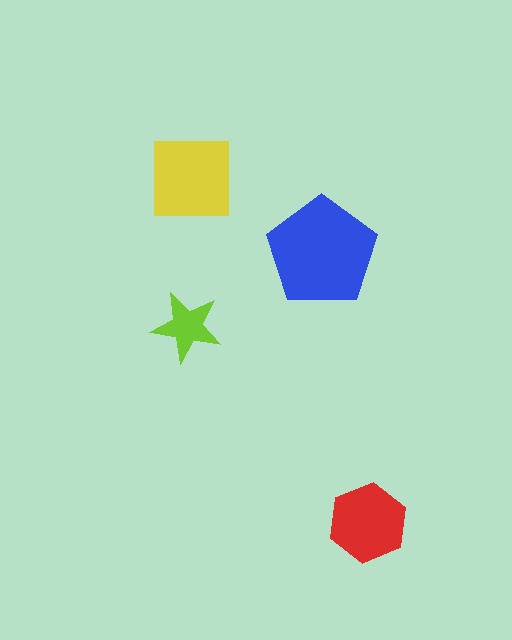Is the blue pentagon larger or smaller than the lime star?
Larger.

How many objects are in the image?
There are 4 objects in the image.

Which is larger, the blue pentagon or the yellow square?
The blue pentagon.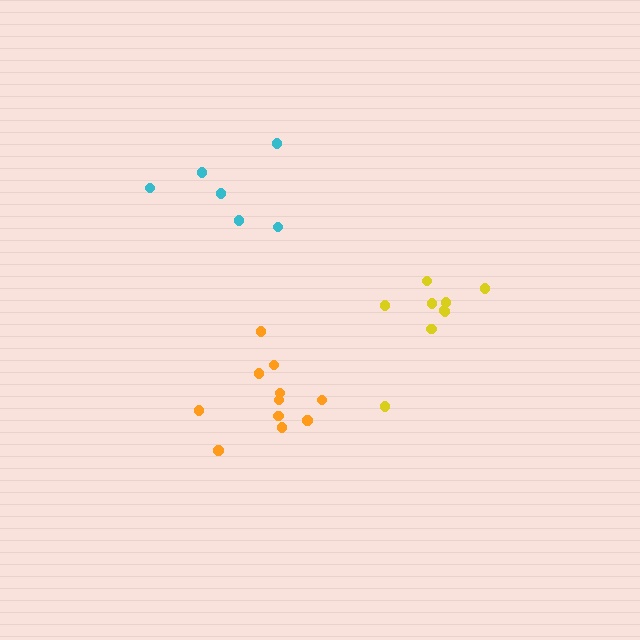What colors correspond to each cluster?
The clusters are colored: cyan, yellow, orange.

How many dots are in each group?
Group 1: 6 dots, Group 2: 9 dots, Group 3: 11 dots (26 total).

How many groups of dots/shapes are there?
There are 3 groups.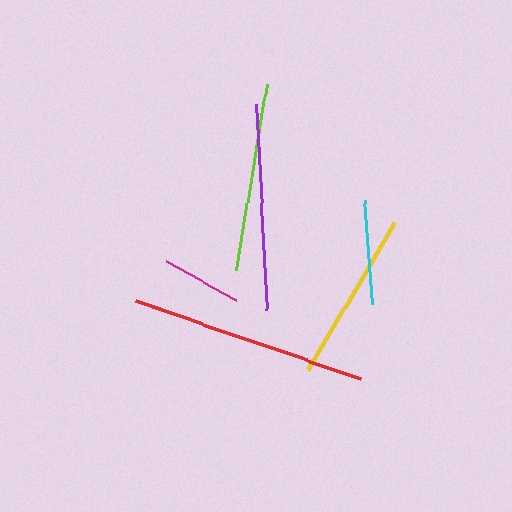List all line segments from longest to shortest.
From longest to shortest: red, purple, lime, yellow, cyan, magenta.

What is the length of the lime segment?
The lime segment is approximately 189 pixels long.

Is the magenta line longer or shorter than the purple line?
The purple line is longer than the magenta line.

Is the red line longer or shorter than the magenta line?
The red line is longer than the magenta line.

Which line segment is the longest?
The red line is the longest at approximately 238 pixels.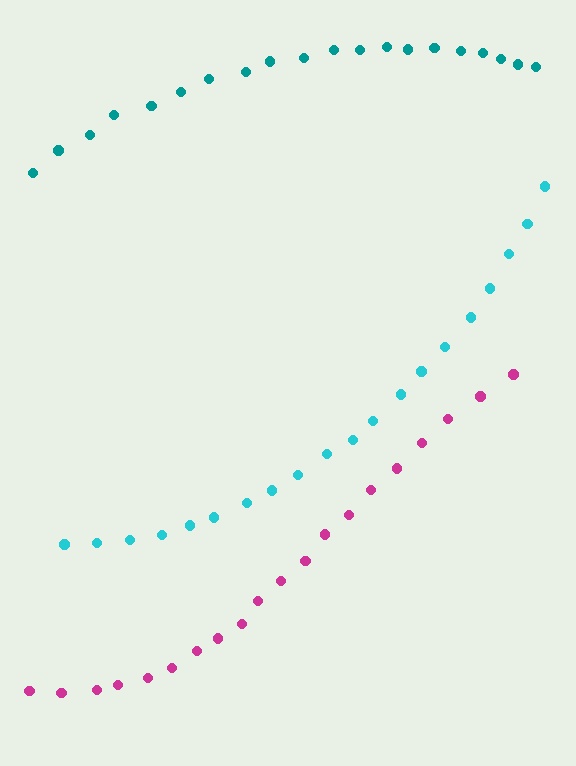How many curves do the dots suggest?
There are 3 distinct paths.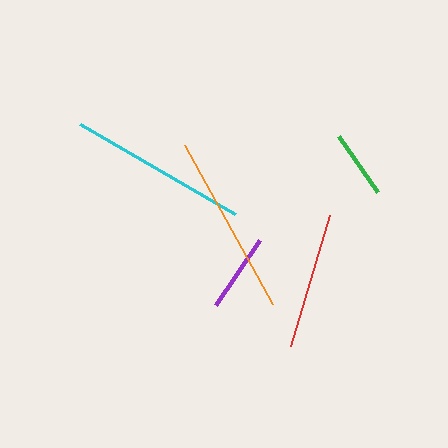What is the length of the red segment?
The red segment is approximately 137 pixels long.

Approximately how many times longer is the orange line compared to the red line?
The orange line is approximately 1.3 times the length of the red line.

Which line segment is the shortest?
The green line is the shortest at approximately 69 pixels.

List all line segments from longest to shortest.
From longest to shortest: orange, cyan, red, purple, green.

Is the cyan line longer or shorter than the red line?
The cyan line is longer than the red line.